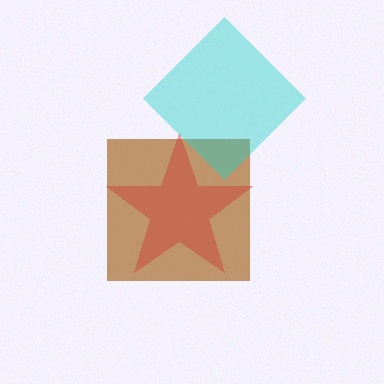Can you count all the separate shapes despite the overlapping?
Yes, there are 3 separate shapes.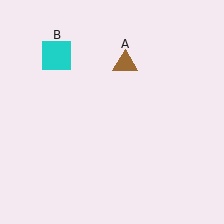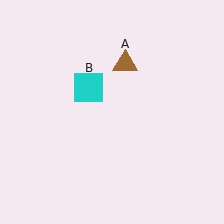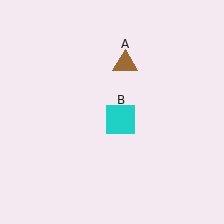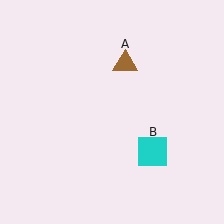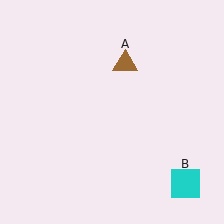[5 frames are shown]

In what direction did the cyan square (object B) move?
The cyan square (object B) moved down and to the right.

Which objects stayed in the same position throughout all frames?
Brown triangle (object A) remained stationary.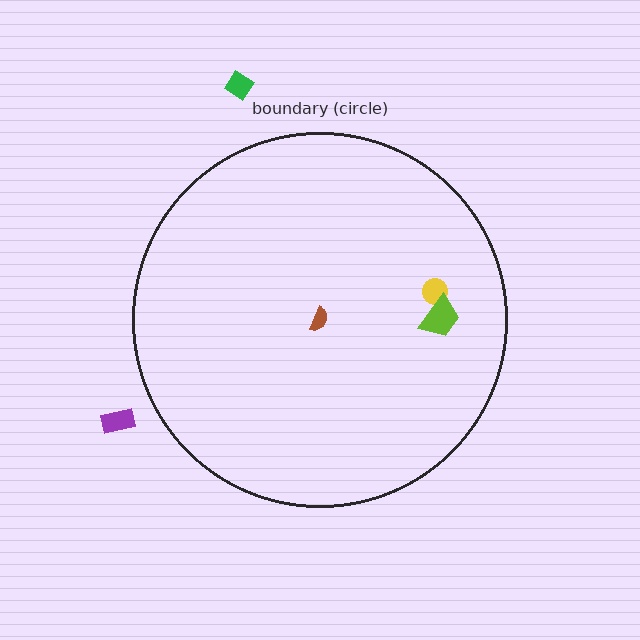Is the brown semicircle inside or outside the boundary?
Inside.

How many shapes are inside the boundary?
3 inside, 2 outside.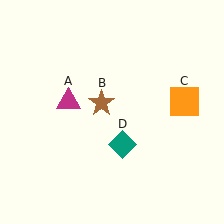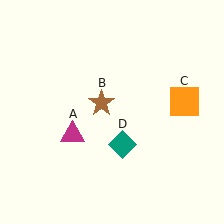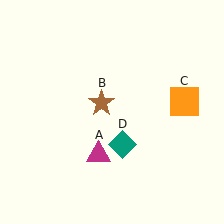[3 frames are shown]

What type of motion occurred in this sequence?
The magenta triangle (object A) rotated counterclockwise around the center of the scene.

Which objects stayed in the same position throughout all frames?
Brown star (object B) and orange square (object C) and teal diamond (object D) remained stationary.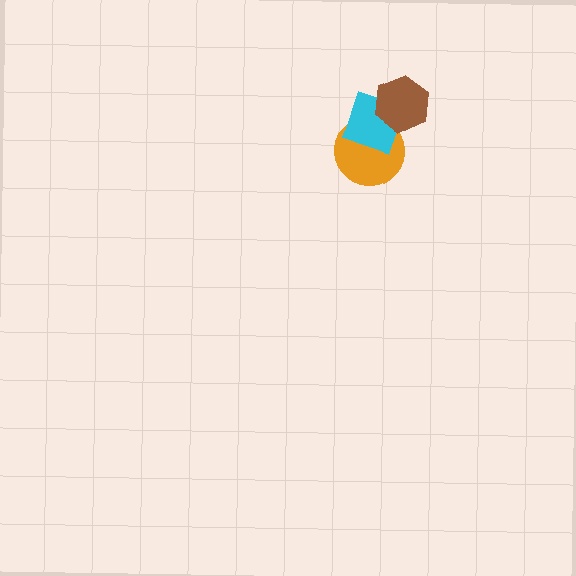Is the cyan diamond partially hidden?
Yes, it is partially covered by another shape.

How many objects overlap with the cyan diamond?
2 objects overlap with the cyan diamond.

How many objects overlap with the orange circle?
2 objects overlap with the orange circle.